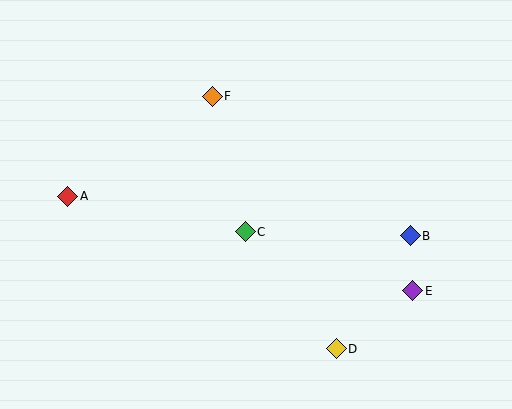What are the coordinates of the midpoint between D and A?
The midpoint between D and A is at (202, 273).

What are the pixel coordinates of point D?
Point D is at (336, 349).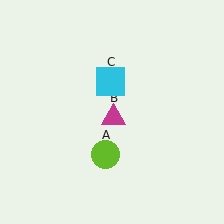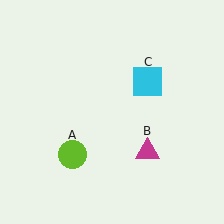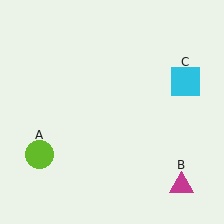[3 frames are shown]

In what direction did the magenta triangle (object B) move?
The magenta triangle (object B) moved down and to the right.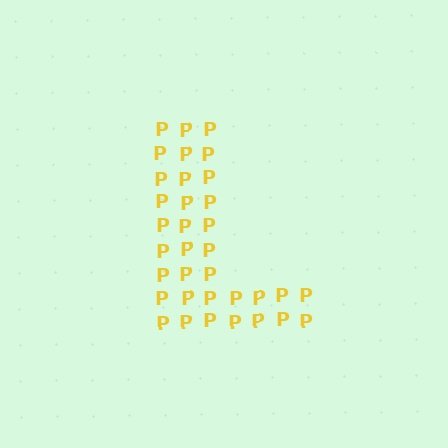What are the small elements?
The small elements are letter P's.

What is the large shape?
The large shape is the letter L.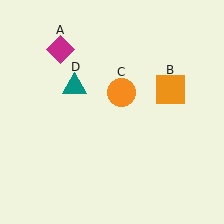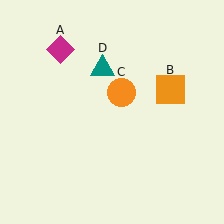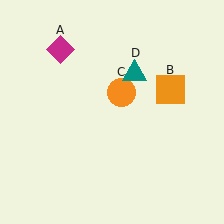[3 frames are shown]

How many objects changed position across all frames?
1 object changed position: teal triangle (object D).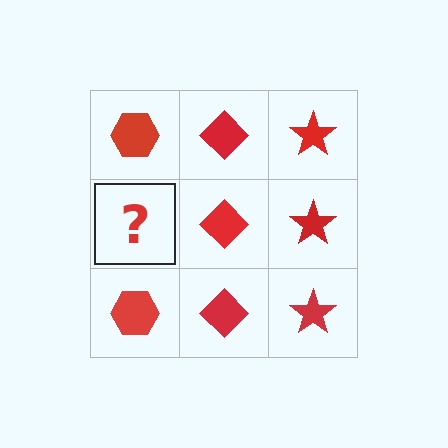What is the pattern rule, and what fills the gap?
The rule is that each column has a consistent shape. The gap should be filled with a red hexagon.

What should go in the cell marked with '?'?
The missing cell should contain a red hexagon.